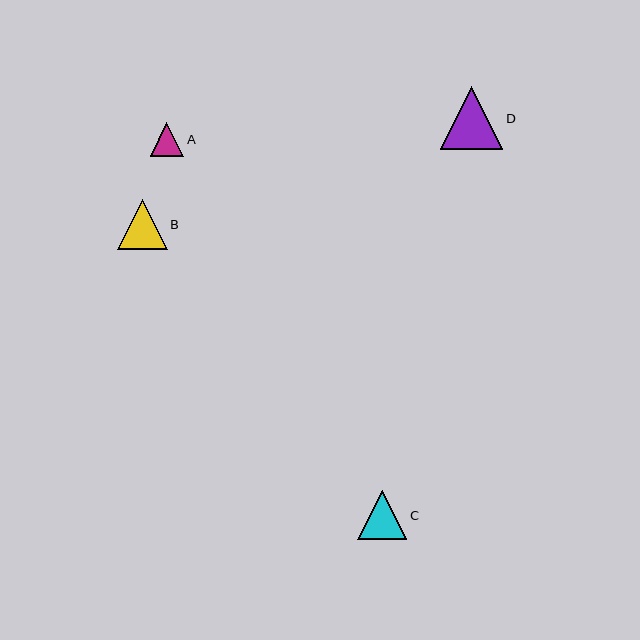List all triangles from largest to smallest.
From largest to smallest: D, B, C, A.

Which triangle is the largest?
Triangle D is the largest with a size of approximately 63 pixels.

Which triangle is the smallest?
Triangle A is the smallest with a size of approximately 33 pixels.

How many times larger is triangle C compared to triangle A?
Triangle C is approximately 1.5 times the size of triangle A.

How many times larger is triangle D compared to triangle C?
Triangle D is approximately 1.3 times the size of triangle C.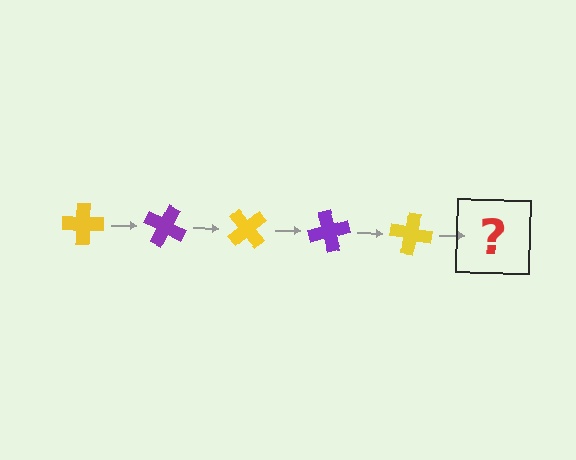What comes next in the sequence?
The next element should be a purple cross, rotated 125 degrees from the start.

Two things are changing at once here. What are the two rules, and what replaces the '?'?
The two rules are that it rotates 25 degrees each step and the color cycles through yellow and purple. The '?' should be a purple cross, rotated 125 degrees from the start.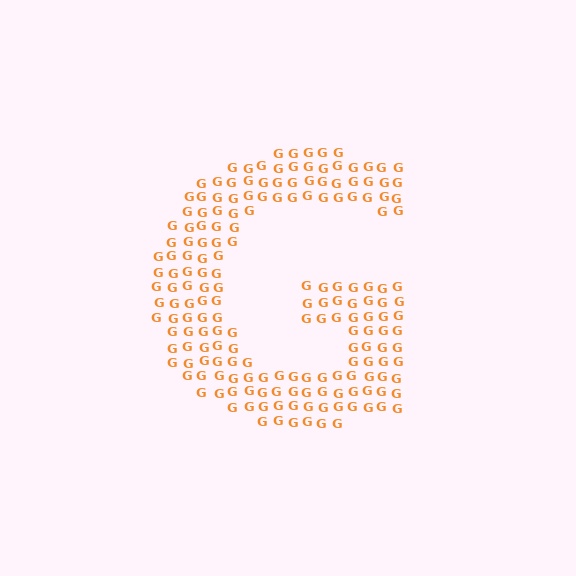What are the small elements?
The small elements are letter G's.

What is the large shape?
The large shape is the letter G.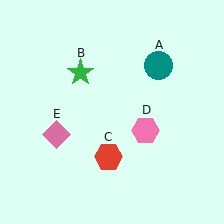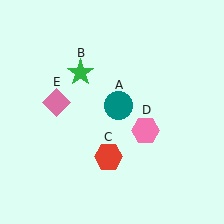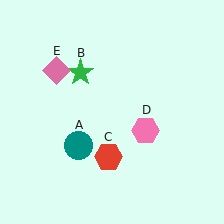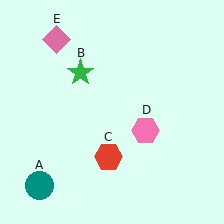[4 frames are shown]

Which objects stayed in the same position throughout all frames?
Green star (object B) and red hexagon (object C) and pink hexagon (object D) remained stationary.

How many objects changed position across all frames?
2 objects changed position: teal circle (object A), pink diamond (object E).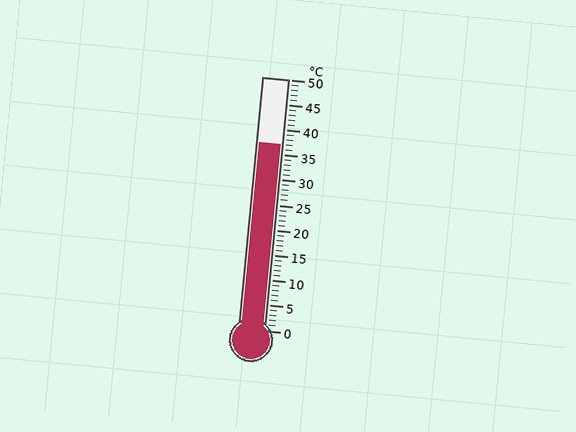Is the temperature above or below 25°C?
The temperature is above 25°C.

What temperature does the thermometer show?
The thermometer shows approximately 37°C.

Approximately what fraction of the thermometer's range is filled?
The thermometer is filled to approximately 75% of its range.